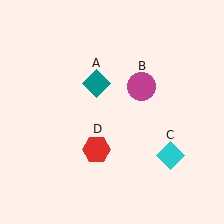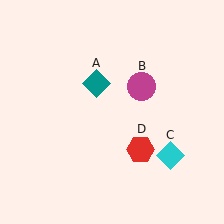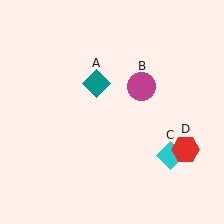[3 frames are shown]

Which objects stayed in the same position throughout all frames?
Teal diamond (object A) and magenta circle (object B) and cyan diamond (object C) remained stationary.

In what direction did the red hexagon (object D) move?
The red hexagon (object D) moved right.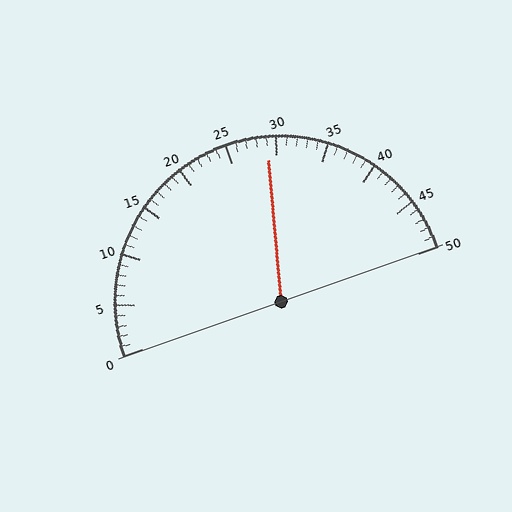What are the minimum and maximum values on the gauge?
The gauge ranges from 0 to 50.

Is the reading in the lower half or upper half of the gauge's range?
The reading is in the upper half of the range (0 to 50).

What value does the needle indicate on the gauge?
The needle indicates approximately 29.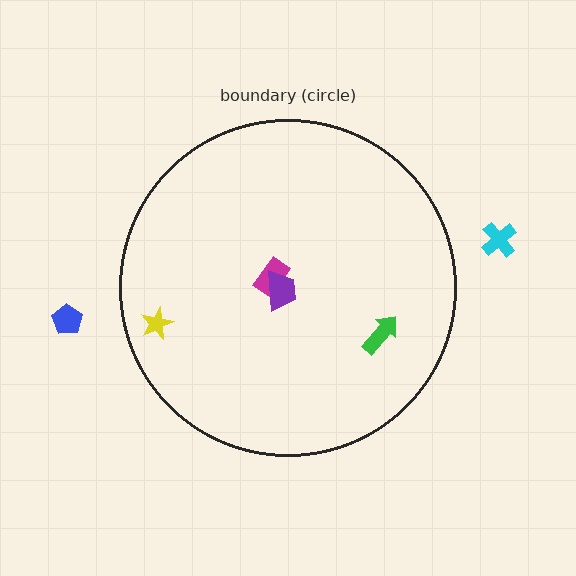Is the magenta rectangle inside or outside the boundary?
Inside.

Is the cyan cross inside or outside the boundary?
Outside.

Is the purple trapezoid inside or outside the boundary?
Inside.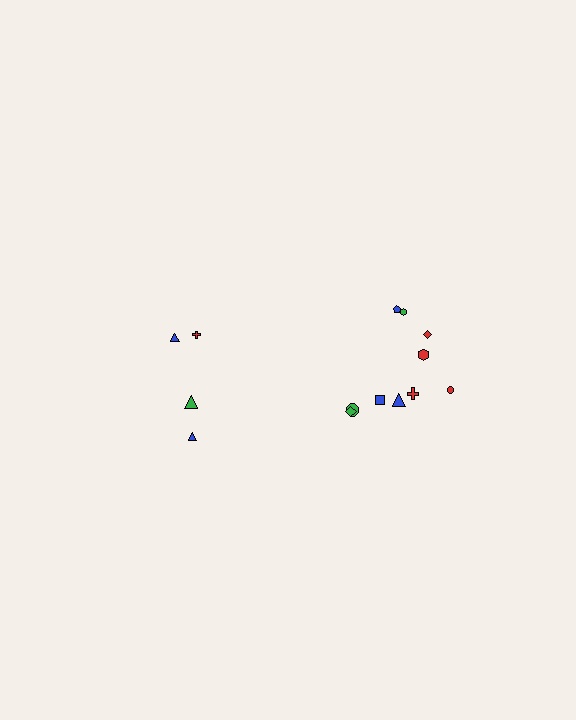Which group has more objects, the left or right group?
The right group.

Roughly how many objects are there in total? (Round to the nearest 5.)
Roughly 15 objects in total.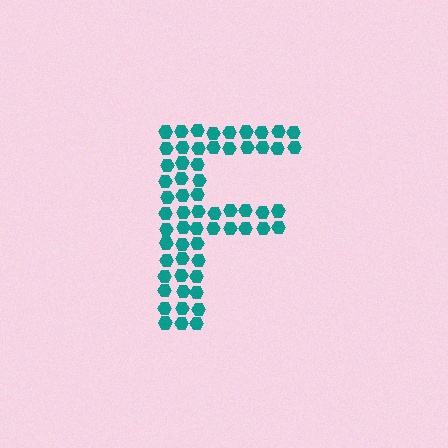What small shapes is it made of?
It is made of small hexagons.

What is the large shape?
The large shape is the letter F.